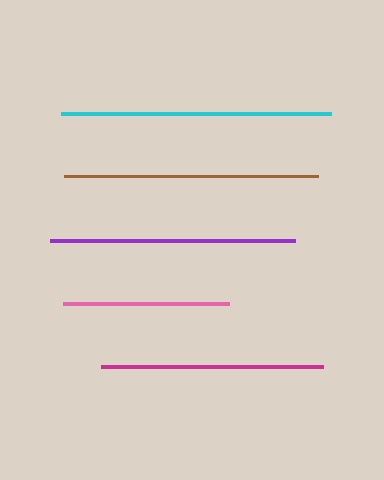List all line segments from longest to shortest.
From longest to shortest: cyan, brown, purple, magenta, pink.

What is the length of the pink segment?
The pink segment is approximately 166 pixels long.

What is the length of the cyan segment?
The cyan segment is approximately 270 pixels long.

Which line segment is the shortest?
The pink line is the shortest at approximately 166 pixels.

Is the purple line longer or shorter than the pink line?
The purple line is longer than the pink line.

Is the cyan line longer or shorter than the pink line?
The cyan line is longer than the pink line.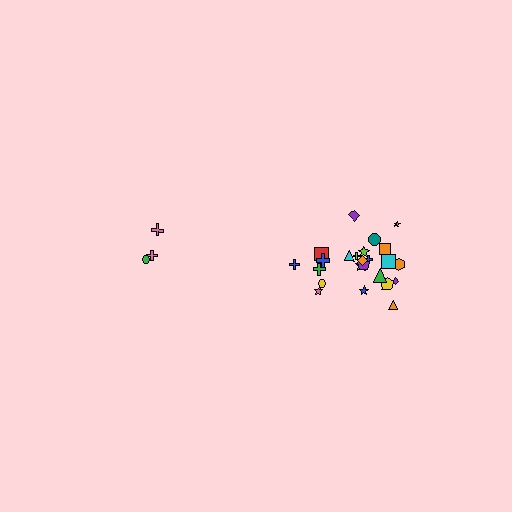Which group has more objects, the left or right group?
The right group.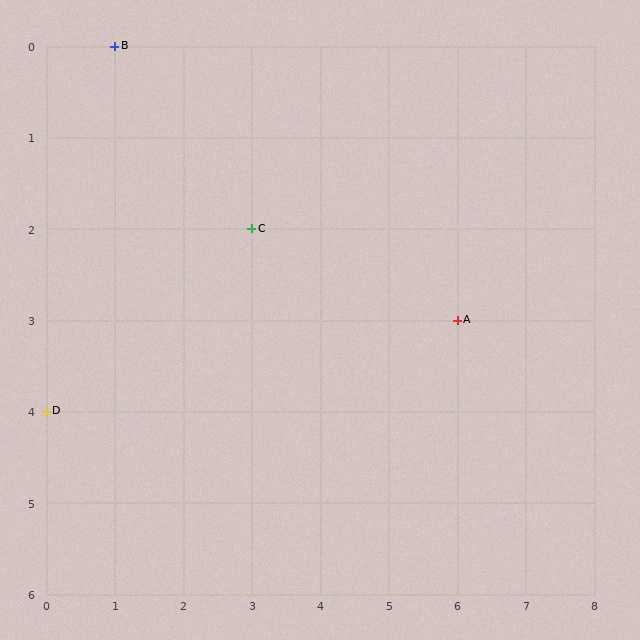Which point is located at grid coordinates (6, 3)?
Point A is at (6, 3).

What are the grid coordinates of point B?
Point B is at grid coordinates (1, 0).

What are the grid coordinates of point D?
Point D is at grid coordinates (0, 4).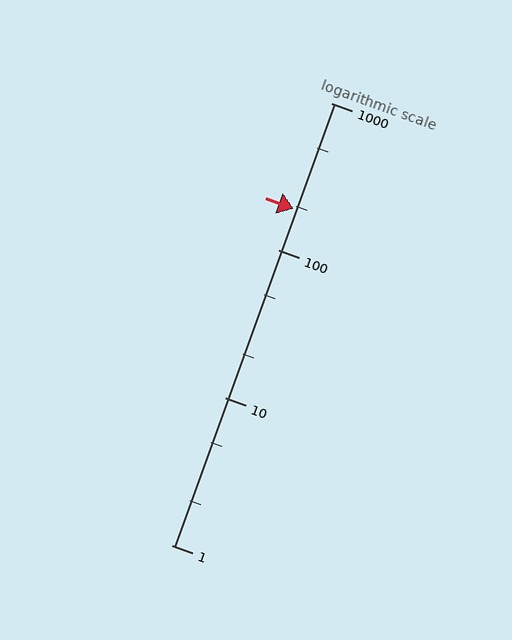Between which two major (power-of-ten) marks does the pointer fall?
The pointer is between 100 and 1000.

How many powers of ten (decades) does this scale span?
The scale spans 3 decades, from 1 to 1000.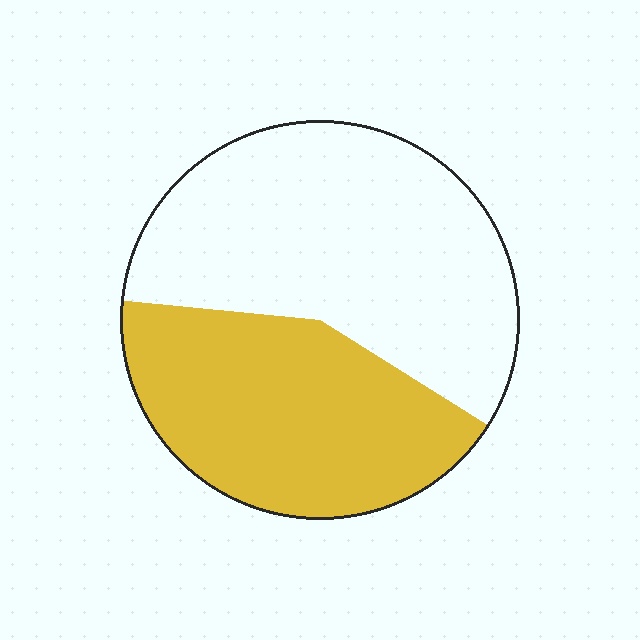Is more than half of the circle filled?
No.